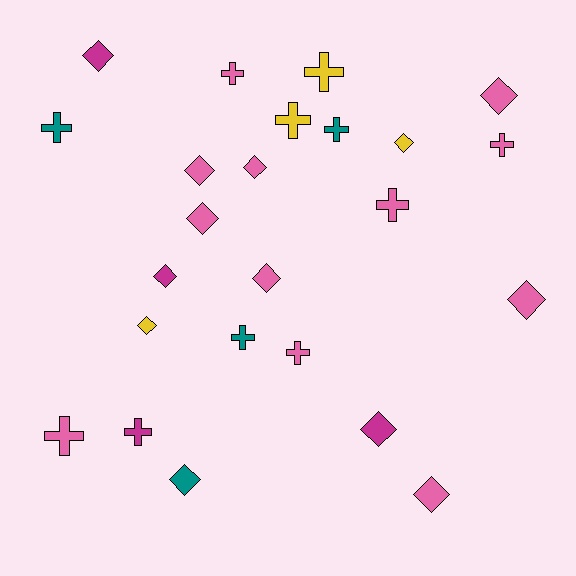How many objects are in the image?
There are 24 objects.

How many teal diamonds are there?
There is 1 teal diamond.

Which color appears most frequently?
Pink, with 12 objects.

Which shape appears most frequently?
Diamond, with 13 objects.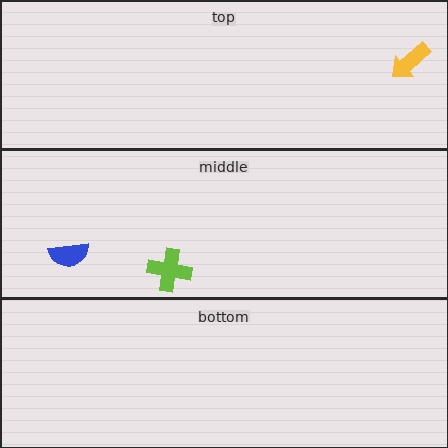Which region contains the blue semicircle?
The middle region.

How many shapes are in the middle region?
2.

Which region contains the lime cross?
The middle region.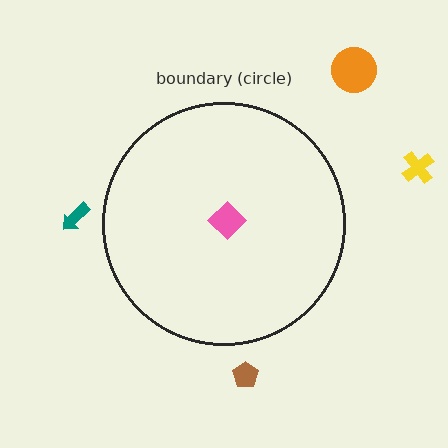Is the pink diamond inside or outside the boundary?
Inside.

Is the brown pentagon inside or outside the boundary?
Outside.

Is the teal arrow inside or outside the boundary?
Outside.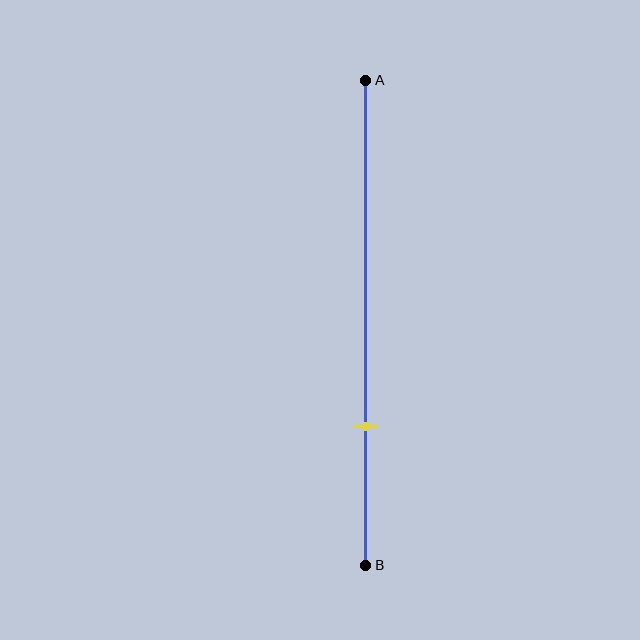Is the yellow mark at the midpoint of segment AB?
No, the mark is at about 70% from A, not at the 50% midpoint.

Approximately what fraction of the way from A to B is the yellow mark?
The yellow mark is approximately 70% of the way from A to B.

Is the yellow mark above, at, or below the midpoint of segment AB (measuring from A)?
The yellow mark is below the midpoint of segment AB.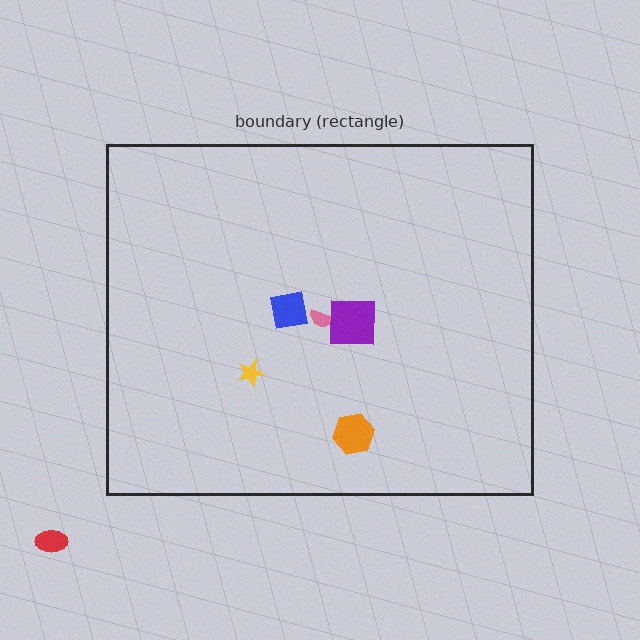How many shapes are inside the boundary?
5 inside, 1 outside.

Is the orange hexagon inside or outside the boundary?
Inside.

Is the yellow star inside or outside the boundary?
Inside.